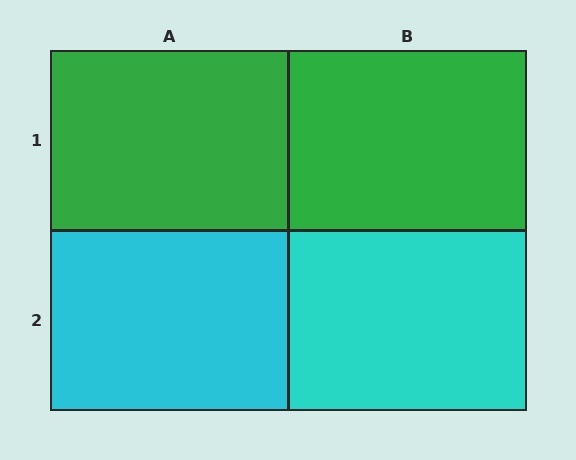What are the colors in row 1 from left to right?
Green, green.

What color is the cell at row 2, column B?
Cyan.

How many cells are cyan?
2 cells are cyan.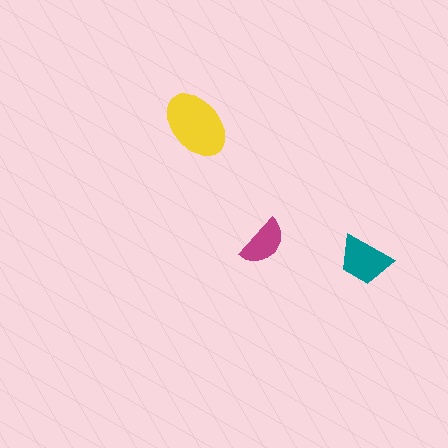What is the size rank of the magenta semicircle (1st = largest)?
3rd.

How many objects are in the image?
There are 3 objects in the image.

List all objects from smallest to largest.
The magenta semicircle, the teal trapezoid, the yellow ellipse.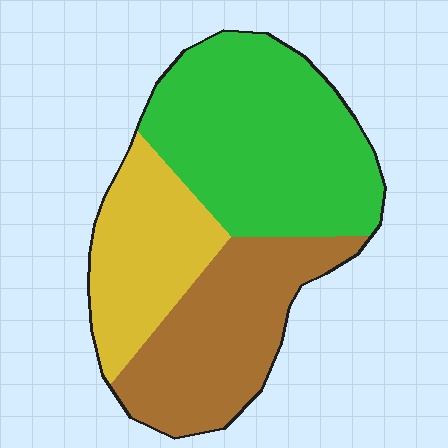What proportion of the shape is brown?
Brown covers about 30% of the shape.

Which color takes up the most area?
Green, at roughly 45%.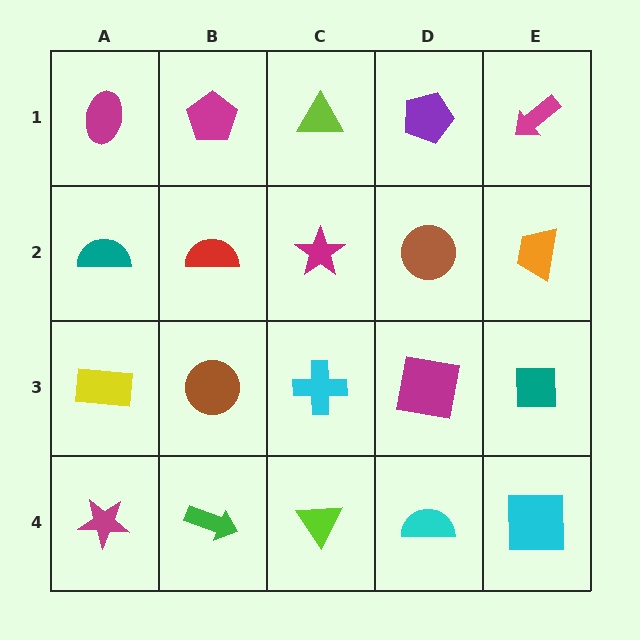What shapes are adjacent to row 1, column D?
A brown circle (row 2, column D), a lime triangle (row 1, column C), a magenta arrow (row 1, column E).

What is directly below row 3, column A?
A magenta star.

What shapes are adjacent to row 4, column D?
A magenta square (row 3, column D), a lime triangle (row 4, column C), a cyan square (row 4, column E).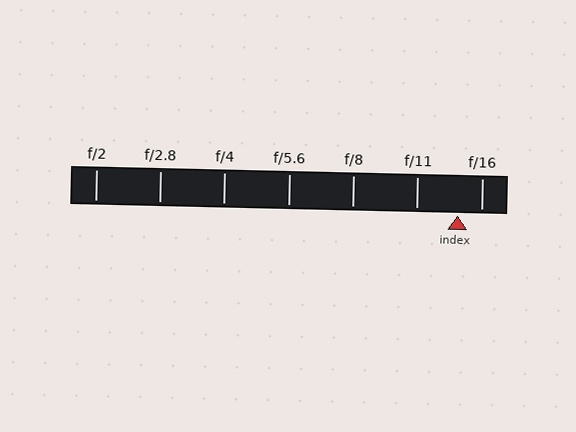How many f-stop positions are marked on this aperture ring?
There are 7 f-stop positions marked.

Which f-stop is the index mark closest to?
The index mark is closest to f/16.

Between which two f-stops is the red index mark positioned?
The index mark is between f/11 and f/16.